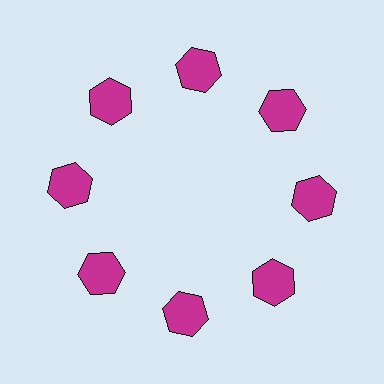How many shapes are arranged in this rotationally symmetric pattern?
There are 8 shapes, arranged in 8 groups of 1.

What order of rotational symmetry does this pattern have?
This pattern has 8-fold rotational symmetry.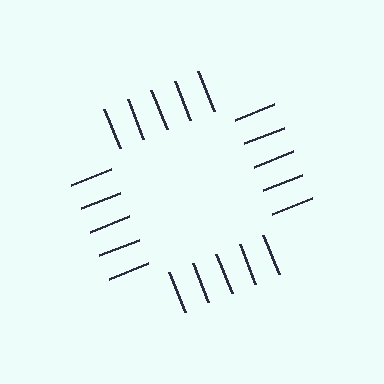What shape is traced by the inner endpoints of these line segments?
An illusory square — the line segments terminate on its edges but no continuous stroke is drawn.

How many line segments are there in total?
20 — 5 along each of the 4 edges.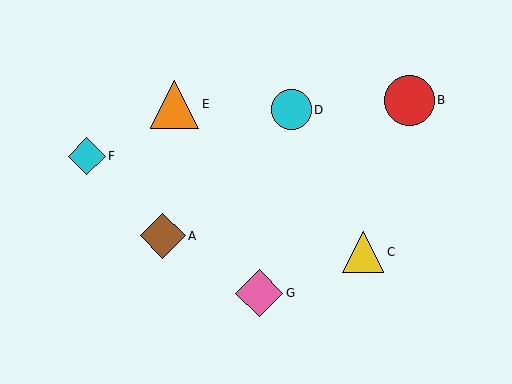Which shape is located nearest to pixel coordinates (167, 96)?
The orange triangle (labeled E) at (175, 104) is nearest to that location.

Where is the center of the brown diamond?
The center of the brown diamond is at (163, 236).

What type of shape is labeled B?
Shape B is a red circle.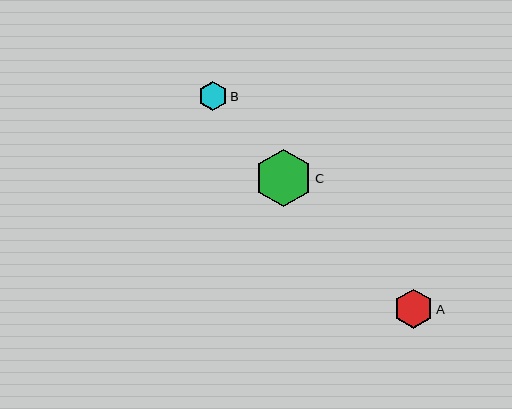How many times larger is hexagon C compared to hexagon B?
Hexagon C is approximately 2.0 times the size of hexagon B.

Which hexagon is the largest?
Hexagon C is the largest with a size of approximately 57 pixels.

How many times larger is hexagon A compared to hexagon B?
Hexagon A is approximately 1.4 times the size of hexagon B.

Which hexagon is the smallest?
Hexagon B is the smallest with a size of approximately 29 pixels.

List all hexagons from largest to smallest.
From largest to smallest: C, A, B.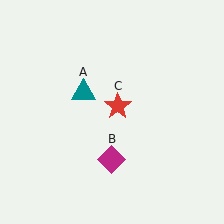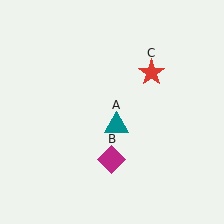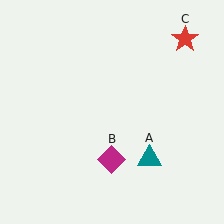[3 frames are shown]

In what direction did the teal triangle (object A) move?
The teal triangle (object A) moved down and to the right.